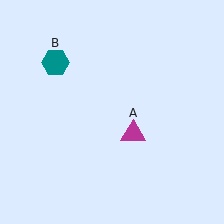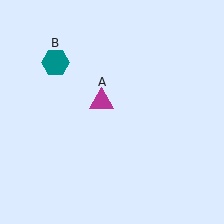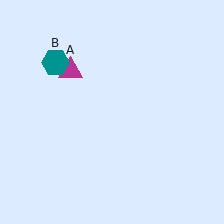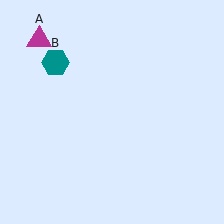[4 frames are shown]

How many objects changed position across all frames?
1 object changed position: magenta triangle (object A).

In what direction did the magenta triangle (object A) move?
The magenta triangle (object A) moved up and to the left.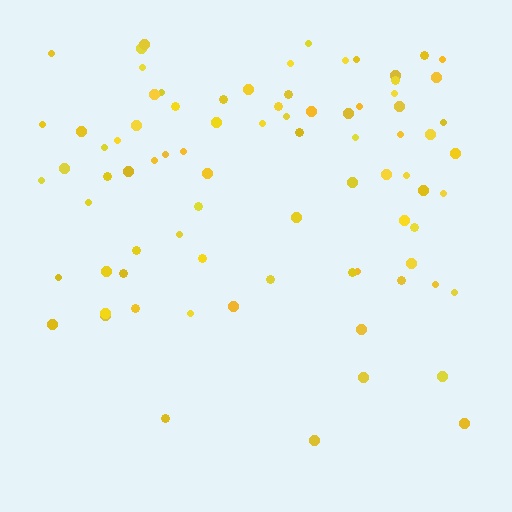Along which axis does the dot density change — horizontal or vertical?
Vertical.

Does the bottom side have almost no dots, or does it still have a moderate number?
Still a moderate number, just noticeably fewer than the top.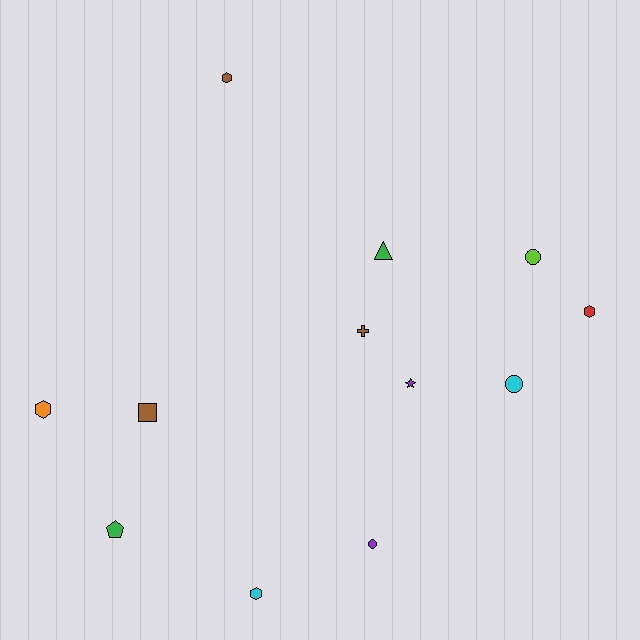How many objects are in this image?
There are 12 objects.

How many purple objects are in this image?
There are 2 purple objects.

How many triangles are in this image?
There is 1 triangle.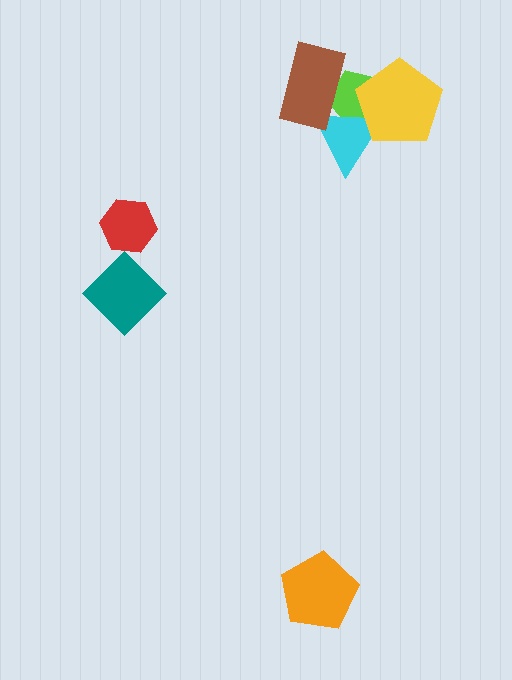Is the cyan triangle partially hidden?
Yes, it is partially covered by another shape.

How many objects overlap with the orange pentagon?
0 objects overlap with the orange pentagon.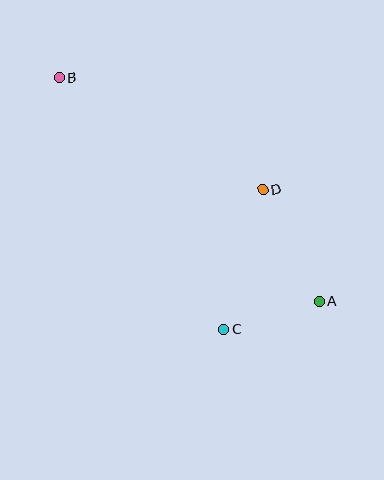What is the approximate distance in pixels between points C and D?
The distance between C and D is approximately 145 pixels.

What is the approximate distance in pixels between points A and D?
The distance between A and D is approximately 125 pixels.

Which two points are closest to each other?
Points A and C are closest to each other.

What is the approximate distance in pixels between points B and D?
The distance between B and D is approximately 232 pixels.